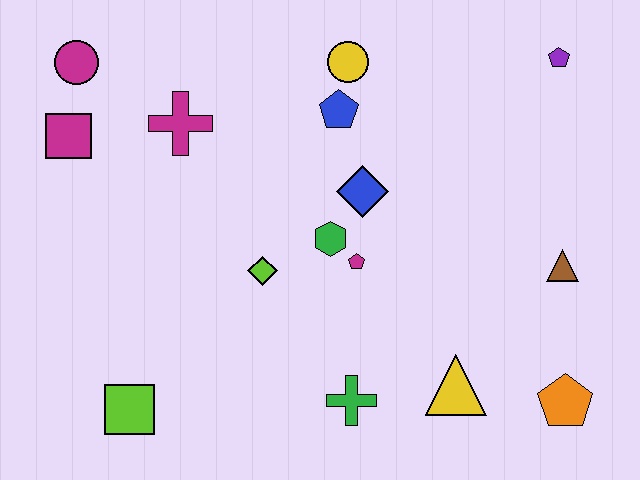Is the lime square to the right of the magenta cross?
No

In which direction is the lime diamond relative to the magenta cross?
The lime diamond is below the magenta cross.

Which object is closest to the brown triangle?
The orange pentagon is closest to the brown triangle.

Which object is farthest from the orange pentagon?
The magenta circle is farthest from the orange pentagon.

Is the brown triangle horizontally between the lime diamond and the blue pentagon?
No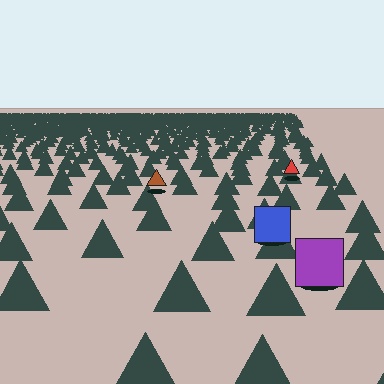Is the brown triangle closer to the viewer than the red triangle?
Yes. The brown triangle is closer — you can tell from the texture gradient: the ground texture is coarser near it.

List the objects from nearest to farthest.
From nearest to farthest: the purple square, the blue square, the brown triangle, the red triangle.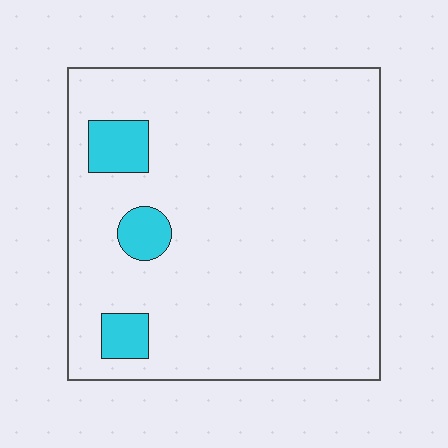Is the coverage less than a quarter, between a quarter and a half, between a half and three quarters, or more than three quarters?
Less than a quarter.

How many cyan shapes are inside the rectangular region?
3.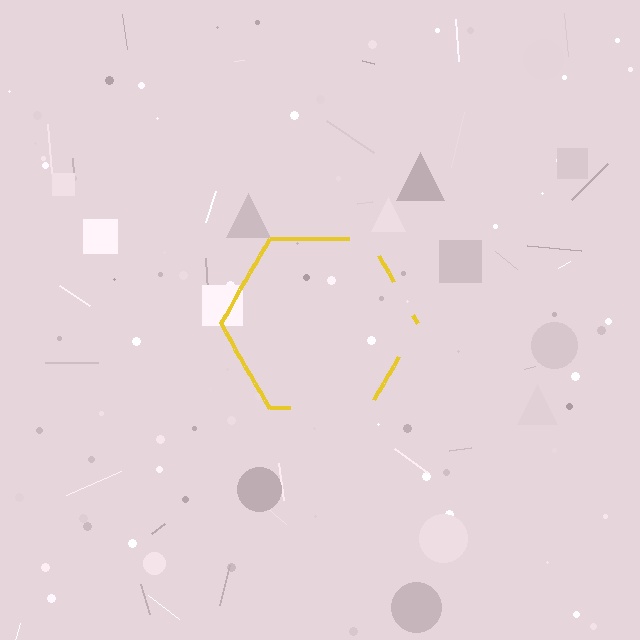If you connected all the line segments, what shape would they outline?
They would outline a hexagon.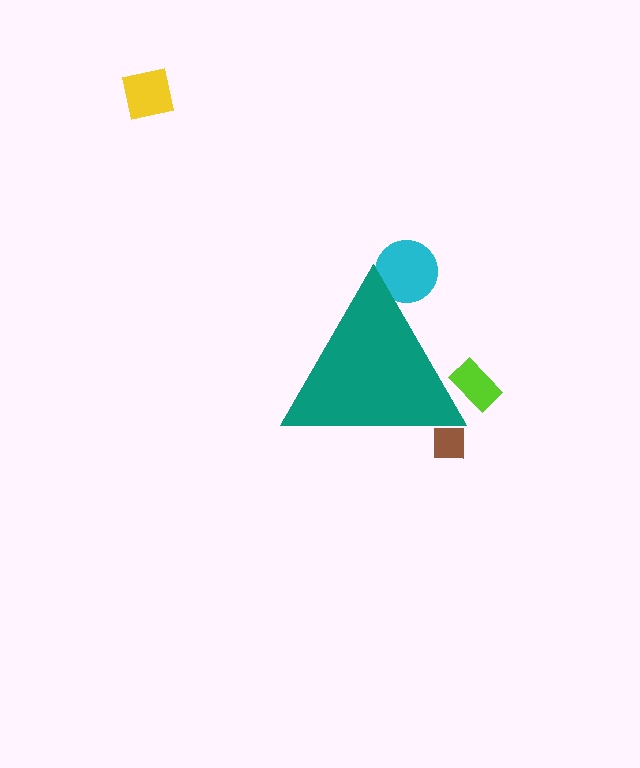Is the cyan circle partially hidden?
Yes, the cyan circle is partially hidden behind the teal triangle.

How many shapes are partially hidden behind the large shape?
3 shapes are partially hidden.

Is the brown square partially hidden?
Yes, the brown square is partially hidden behind the teal triangle.